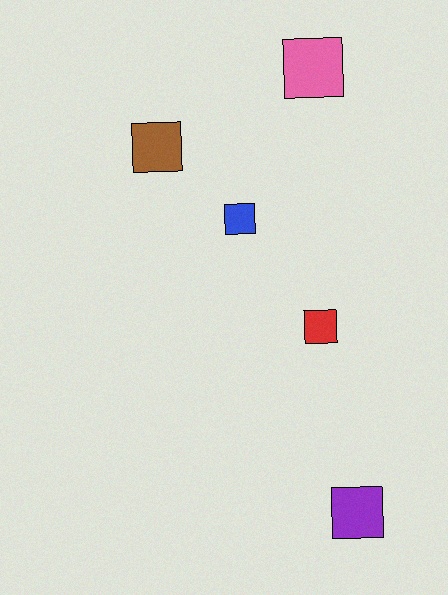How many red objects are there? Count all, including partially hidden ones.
There is 1 red object.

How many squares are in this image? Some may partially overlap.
There are 5 squares.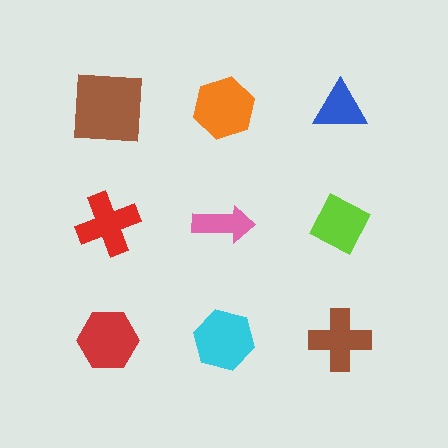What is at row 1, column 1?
A brown square.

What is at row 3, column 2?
A cyan hexagon.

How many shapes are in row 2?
3 shapes.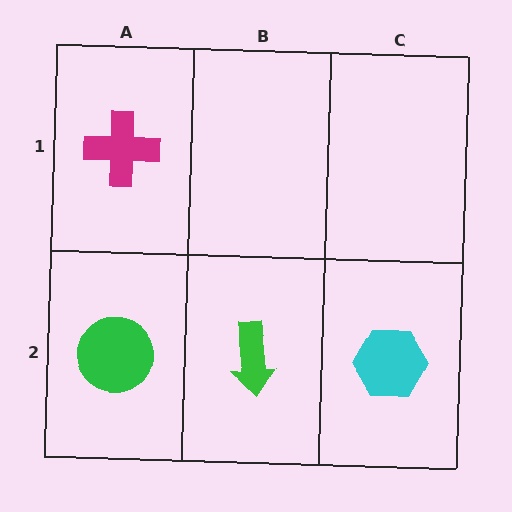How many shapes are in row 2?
3 shapes.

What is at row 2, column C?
A cyan hexagon.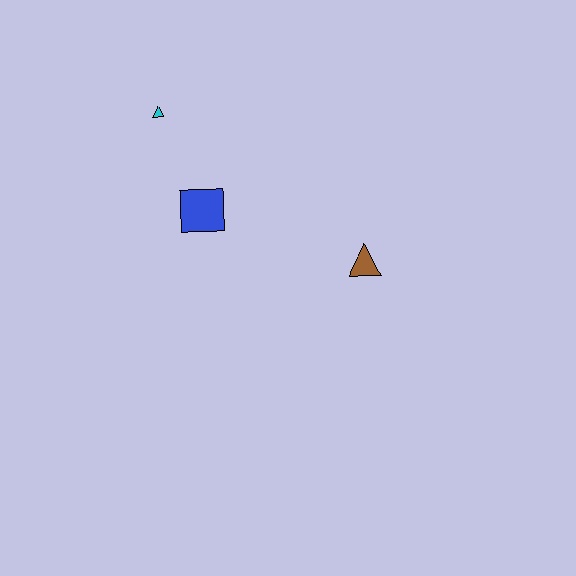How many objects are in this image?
There are 3 objects.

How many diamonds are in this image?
There are no diamonds.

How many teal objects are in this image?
There are no teal objects.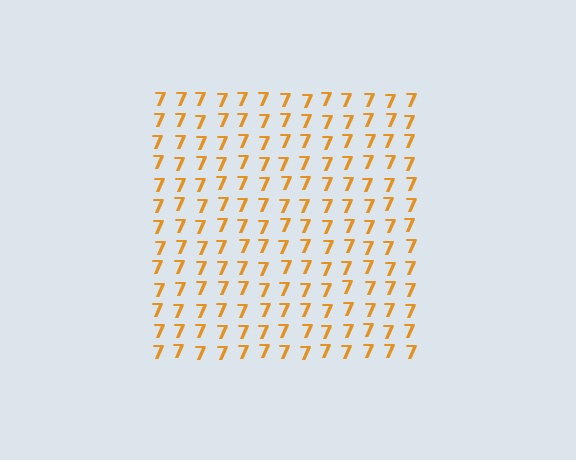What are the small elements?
The small elements are digit 7's.